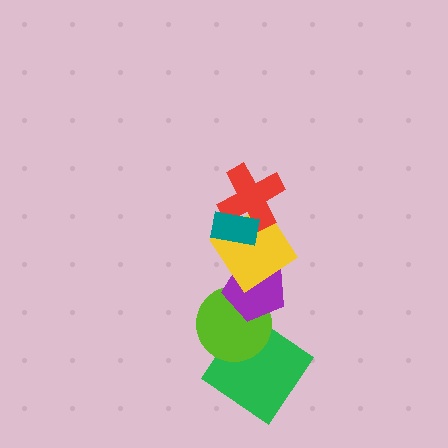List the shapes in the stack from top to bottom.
From top to bottom: the teal rectangle, the red cross, the yellow diamond, the purple pentagon, the lime circle, the green diamond.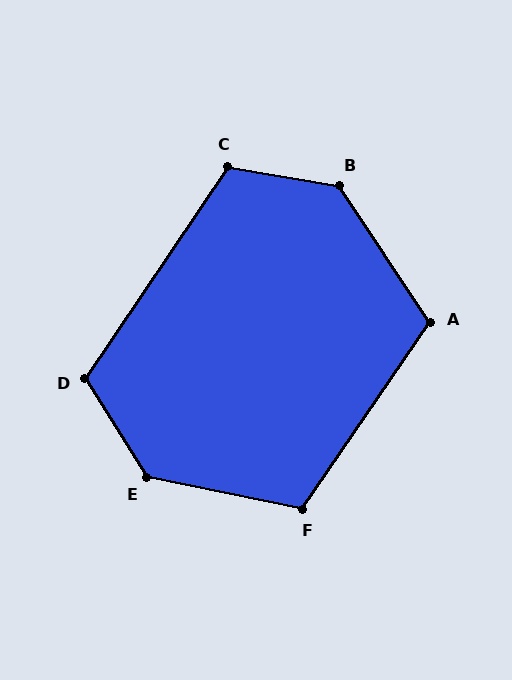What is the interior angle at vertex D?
Approximately 114 degrees (obtuse).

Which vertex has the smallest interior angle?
A, at approximately 112 degrees.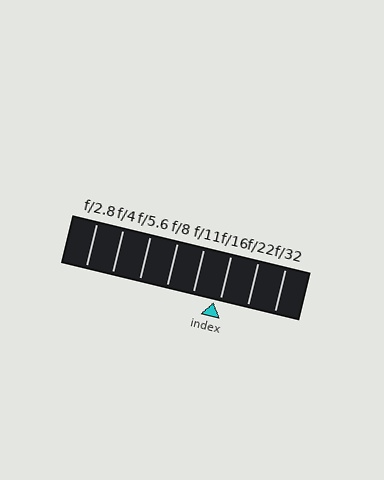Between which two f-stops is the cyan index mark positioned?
The index mark is between f/11 and f/16.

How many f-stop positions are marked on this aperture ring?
There are 8 f-stop positions marked.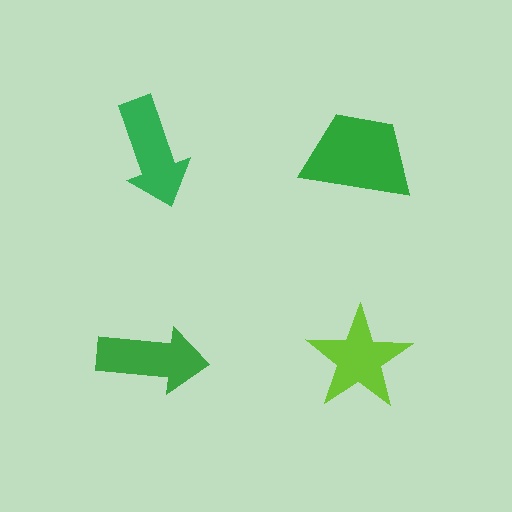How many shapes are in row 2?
2 shapes.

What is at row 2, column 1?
A green arrow.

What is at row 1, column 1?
A green arrow.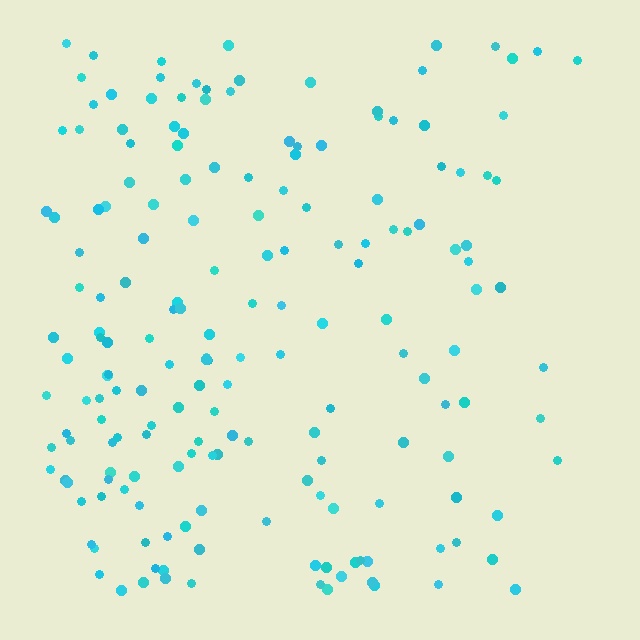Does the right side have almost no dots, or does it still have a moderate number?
Still a moderate number, just noticeably fewer than the left.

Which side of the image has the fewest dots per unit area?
The right.